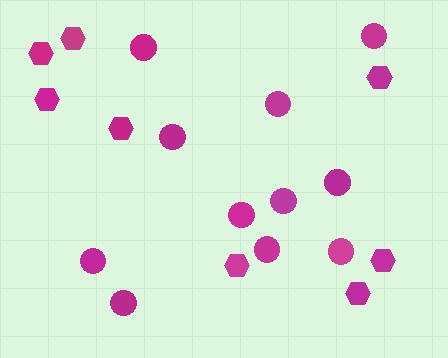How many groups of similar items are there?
There are 2 groups: one group of circles (11) and one group of hexagons (8).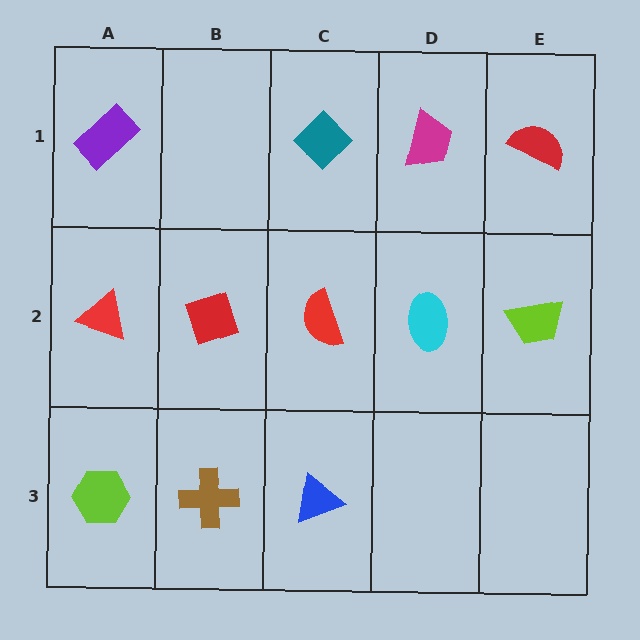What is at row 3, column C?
A blue triangle.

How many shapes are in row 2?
5 shapes.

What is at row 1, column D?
A magenta trapezoid.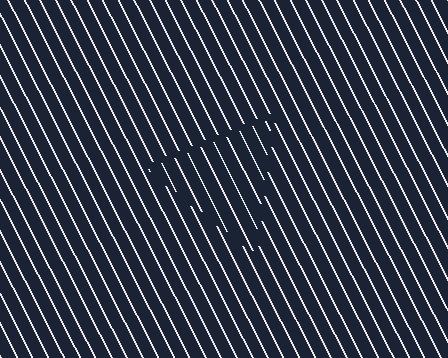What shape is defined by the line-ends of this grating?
An illusory triangle. The interior of the shape contains the same grating, shifted by half a period — the contour is defined by the phase discontinuity where line-ends from the inner and outer gratings abut.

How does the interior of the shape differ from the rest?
The interior of the shape contains the same grating, shifted by half a period — the contour is defined by the phase discontinuity where line-ends from the inner and outer gratings abut.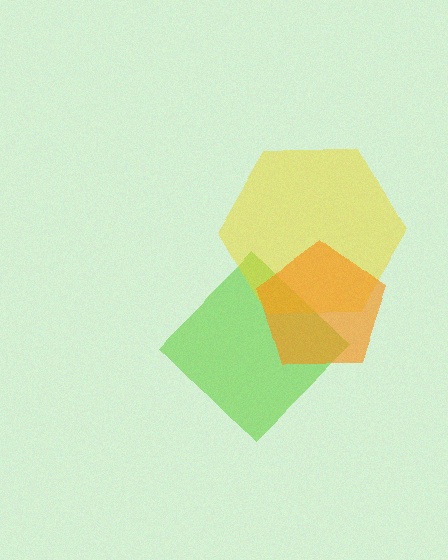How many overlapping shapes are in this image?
There are 3 overlapping shapes in the image.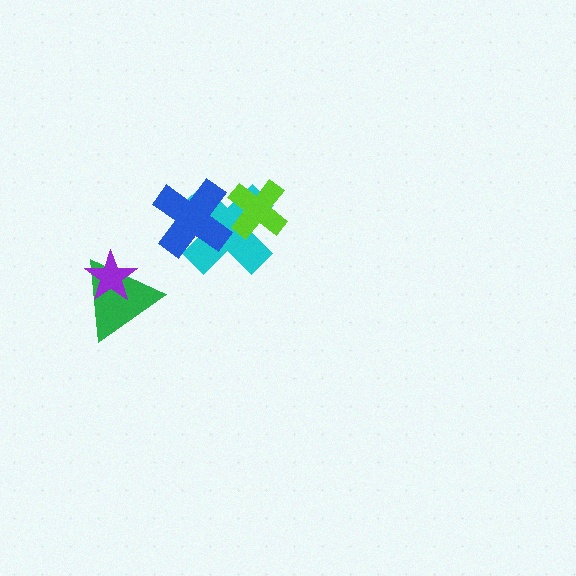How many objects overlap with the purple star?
1 object overlaps with the purple star.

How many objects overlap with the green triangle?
1 object overlaps with the green triangle.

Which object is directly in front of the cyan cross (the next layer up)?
The lime cross is directly in front of the cyan cross.